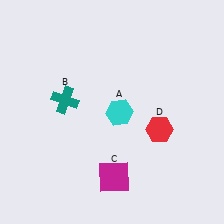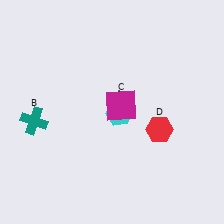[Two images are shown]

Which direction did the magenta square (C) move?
The magenta square (C) moved up.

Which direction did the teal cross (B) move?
The teal cross (B) moved left.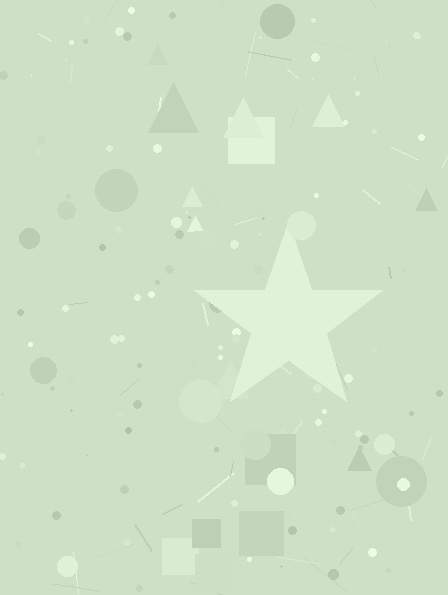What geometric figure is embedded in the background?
A star is embedded in the background.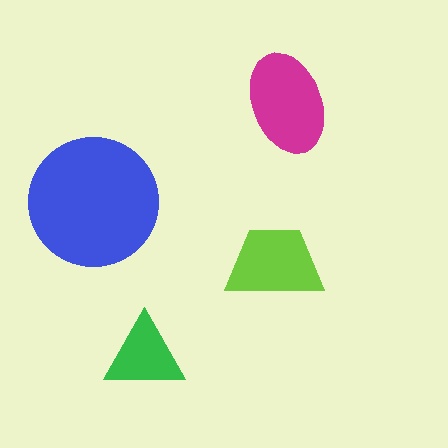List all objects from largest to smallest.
The blue circle, the magenta ellipse, the lime trapezoid, the green triangle.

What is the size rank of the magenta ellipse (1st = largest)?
2nd.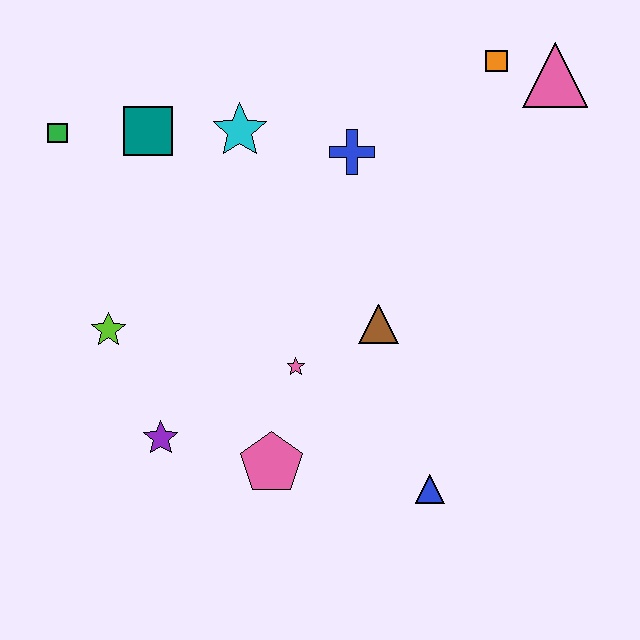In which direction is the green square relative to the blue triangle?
The green square is to the left of the blue triangle.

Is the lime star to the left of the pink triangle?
Yes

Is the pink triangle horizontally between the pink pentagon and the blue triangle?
No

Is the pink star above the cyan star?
No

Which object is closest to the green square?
The teal square is closest to the green square.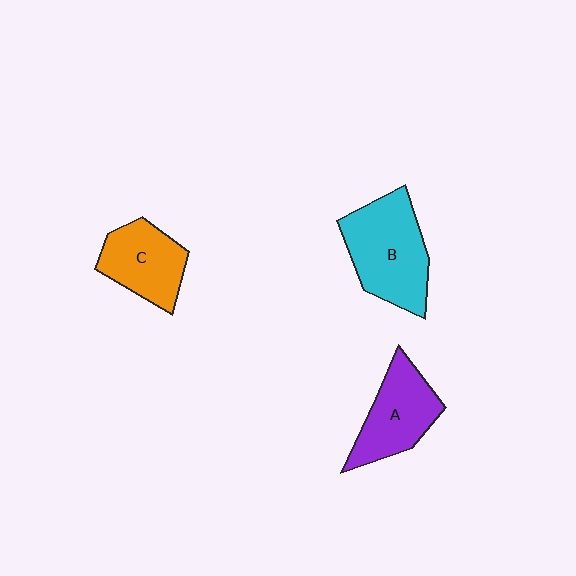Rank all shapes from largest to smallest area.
From largest to smallest: B (cyan), A (purple), C (orange).